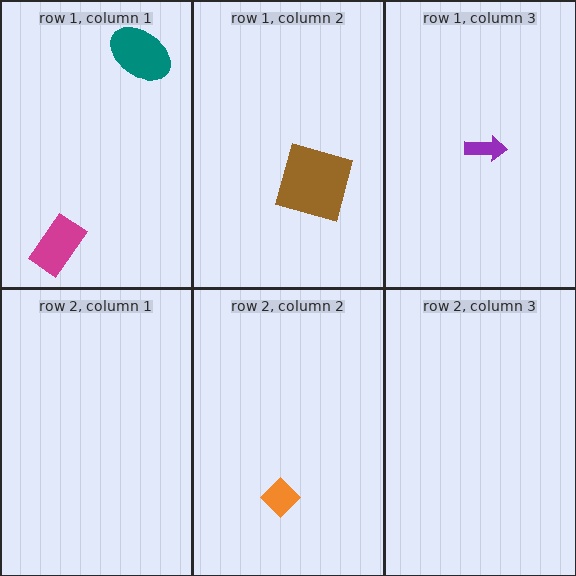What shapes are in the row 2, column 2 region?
The orange diamond.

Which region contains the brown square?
The row 1, column 2 region.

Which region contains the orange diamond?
The row 2, column 2 region.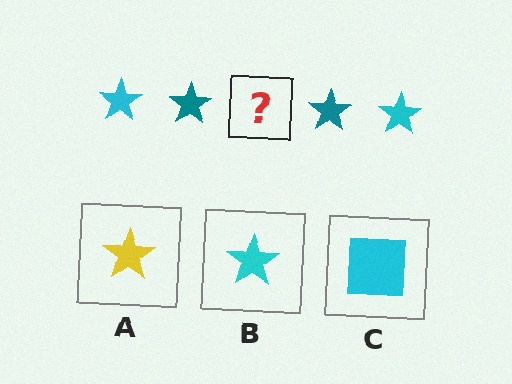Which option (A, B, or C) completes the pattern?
B.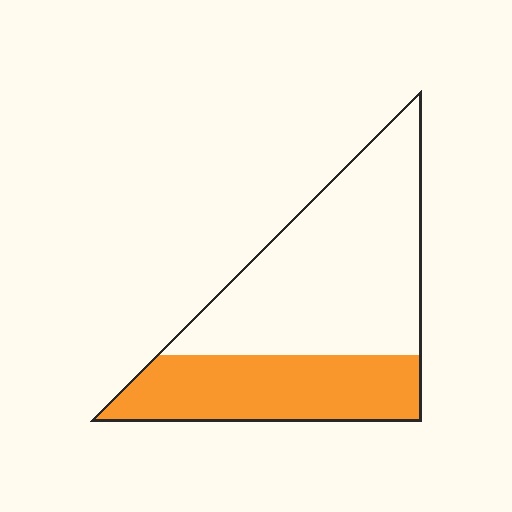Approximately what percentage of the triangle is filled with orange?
Approximately 35%.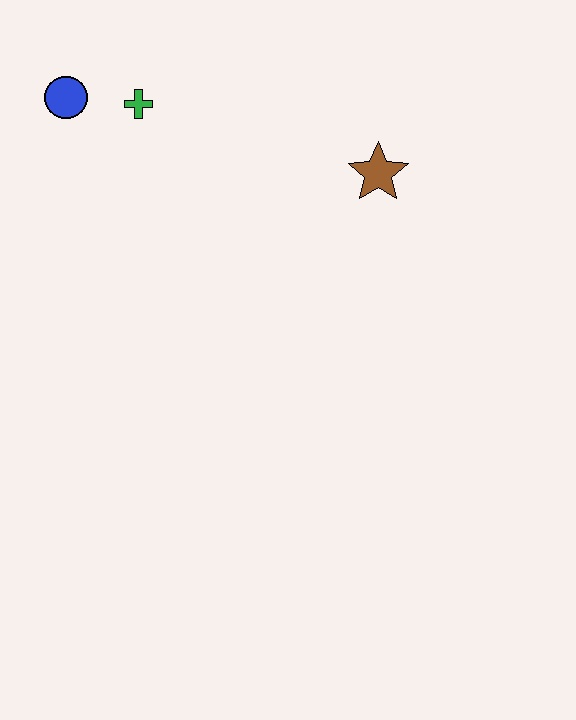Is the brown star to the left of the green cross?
No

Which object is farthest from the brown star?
The blue circle is farthest from the brown star.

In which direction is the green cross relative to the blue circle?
The green cross is to the right of the blue circle.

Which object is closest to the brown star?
The green cross is closest to the brown star.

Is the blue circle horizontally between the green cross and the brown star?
No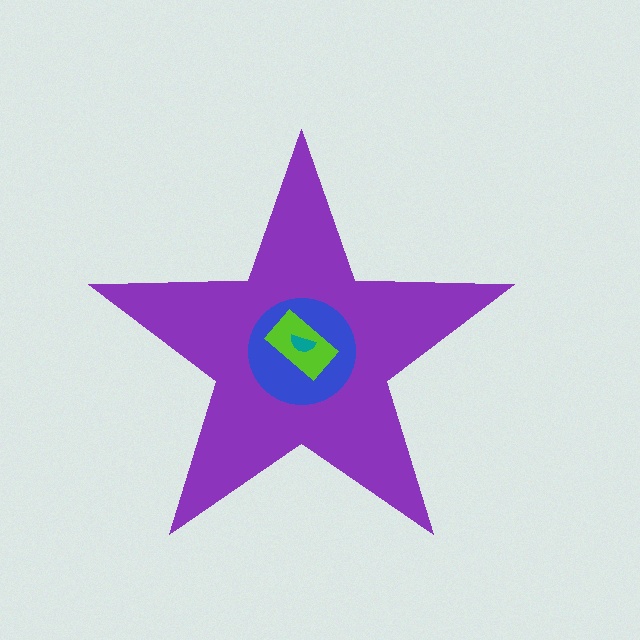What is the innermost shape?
The teal semicircle.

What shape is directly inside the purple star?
The blue circle.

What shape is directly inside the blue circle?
The lime rectangle.